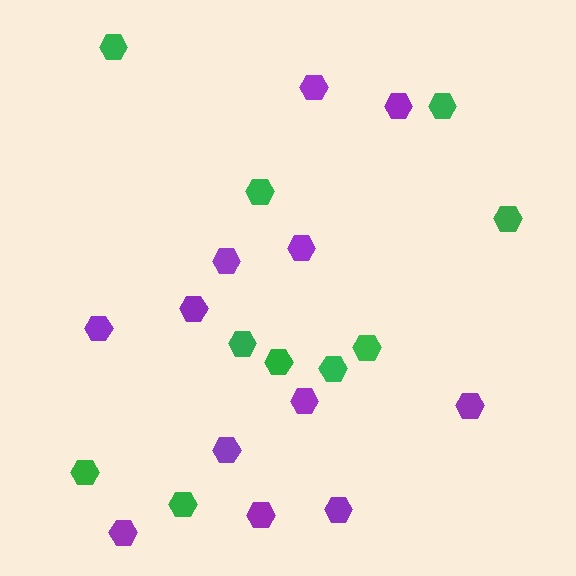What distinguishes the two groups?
There are 2 groups: one group of purple hexagons (12) and one group of green hexagons (10).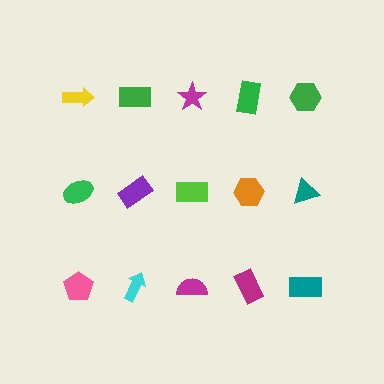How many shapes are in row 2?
5 shapes.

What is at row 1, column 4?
A green rectangle.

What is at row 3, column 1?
A pink pentagon.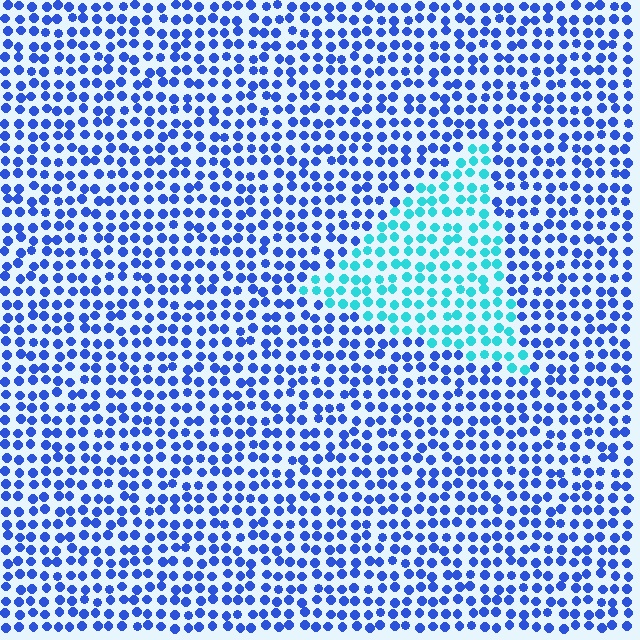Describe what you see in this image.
The image is filled with small blue elements in a uniform arrangement. A triangle-shaped region is visible where the elements are tinted to a slightly different hue, forming a subtle color boundary.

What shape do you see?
I see a triangle.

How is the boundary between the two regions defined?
The boundary is defined purely by a slight shift in hue (about 46 degrees). Spacing, size, and orientation are identical on both sides.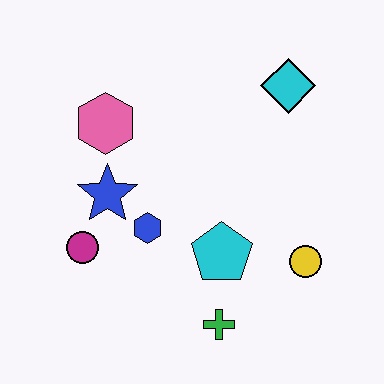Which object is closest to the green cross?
The cyan pentagon is closest to the green cross.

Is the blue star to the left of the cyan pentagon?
Yes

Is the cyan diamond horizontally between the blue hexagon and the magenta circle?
No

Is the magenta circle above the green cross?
Yes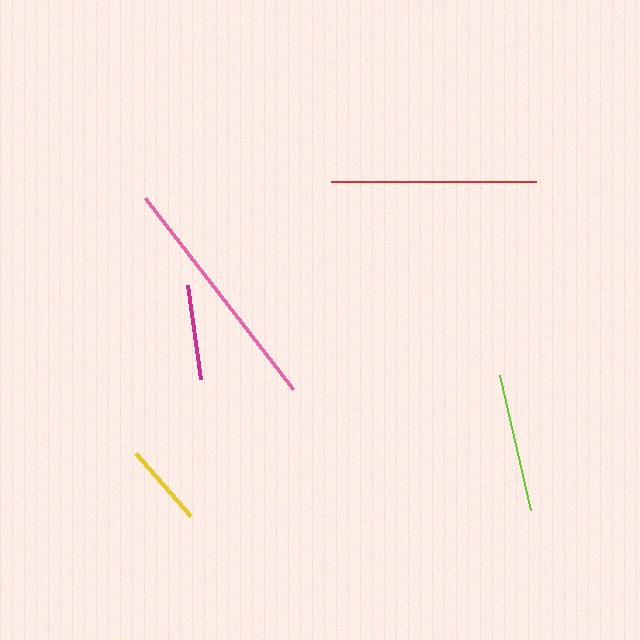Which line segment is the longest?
The pink line is the longest at approximately 241 pixels.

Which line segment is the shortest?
The yellow line is the shortest at approximately 83 pixels.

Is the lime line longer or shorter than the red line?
The red line is longer than the lime line.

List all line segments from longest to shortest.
From longest to shortest: pink, red, lime, magenta, yellow.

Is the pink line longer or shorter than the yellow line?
The pink line is longer than the yellow line.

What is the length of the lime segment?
The lime segment is approximately 138 pixels long.